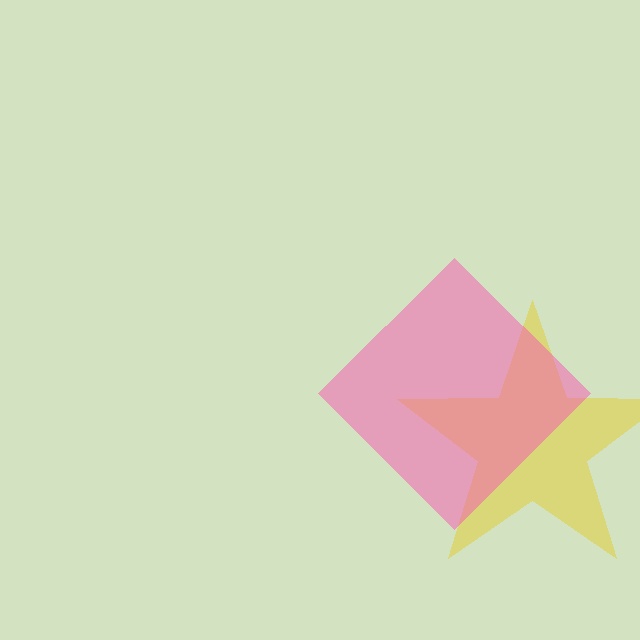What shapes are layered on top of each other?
The layered shapes are: a yellow star, a pink diamond.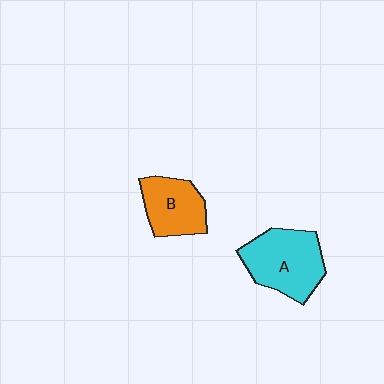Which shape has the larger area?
Shape A (cyan).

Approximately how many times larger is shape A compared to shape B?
Approximately 1.4 times.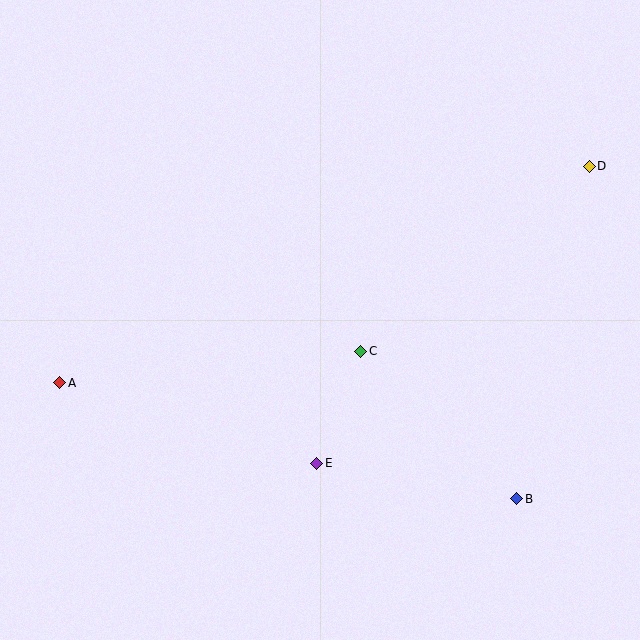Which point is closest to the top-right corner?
Point D is closest to the top-right corner.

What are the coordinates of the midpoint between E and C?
The midpoint between E and C is at (339, 407).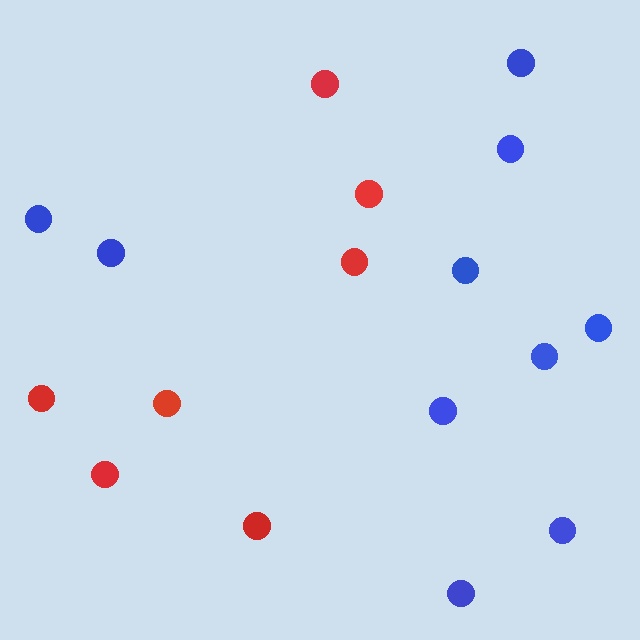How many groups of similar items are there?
There are 2 groups: one group of red circles (7) and one group of blue circles (10).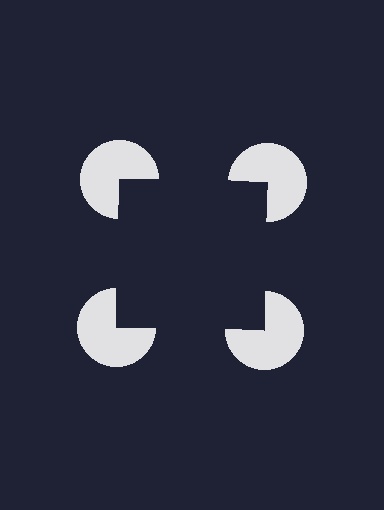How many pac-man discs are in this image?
There are 4 — one at each vertex of the illusory square.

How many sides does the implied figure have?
4 sides.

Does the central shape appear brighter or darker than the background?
It typically appears slightly darker than the background, even though no actual brightness change is drawn.